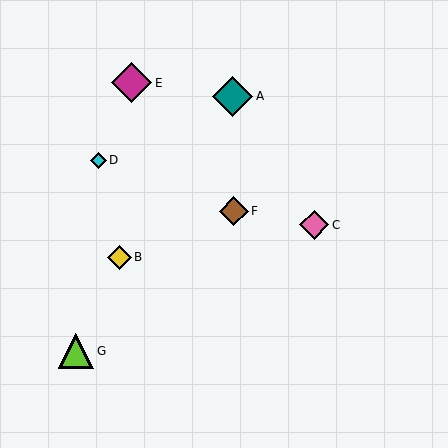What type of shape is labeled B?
Shape B is a yellow diamond.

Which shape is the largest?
The magenta diamond (labeled E) is the largest.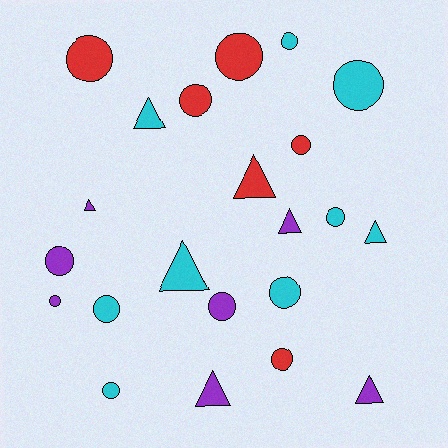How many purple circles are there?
There are 3 purple circles.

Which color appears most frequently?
Cyan, with 9 objects.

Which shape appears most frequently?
Circle, with 14 objects.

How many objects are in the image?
There are 22 objects.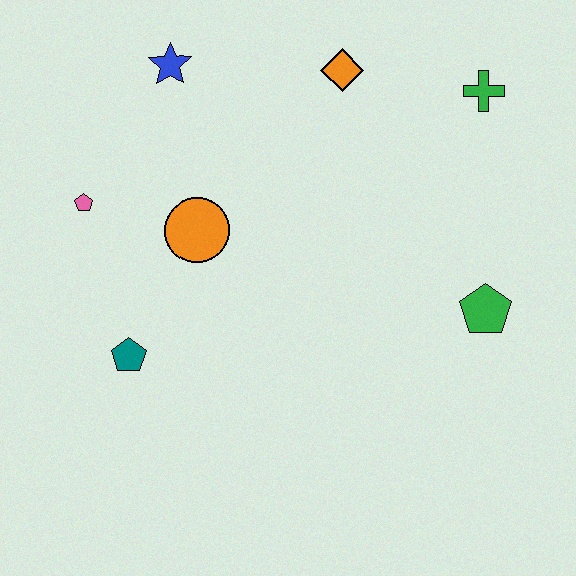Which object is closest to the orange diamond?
The green cross is closest to the orange diamond.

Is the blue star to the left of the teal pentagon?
No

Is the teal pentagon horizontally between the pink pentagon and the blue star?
Yes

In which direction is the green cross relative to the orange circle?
The green cross is to the right of the orange circle.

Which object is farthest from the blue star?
The green pentagon is farthest from the blue star.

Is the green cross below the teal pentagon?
No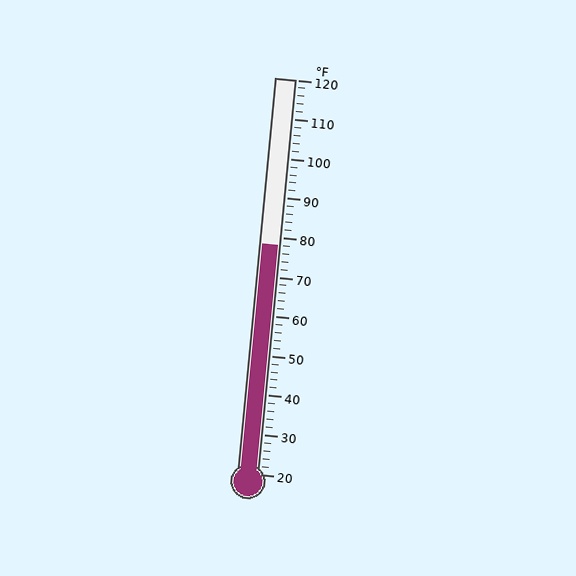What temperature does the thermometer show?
The thermometer shows approximately 78°F.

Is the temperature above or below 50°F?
The temperature is above 50°F.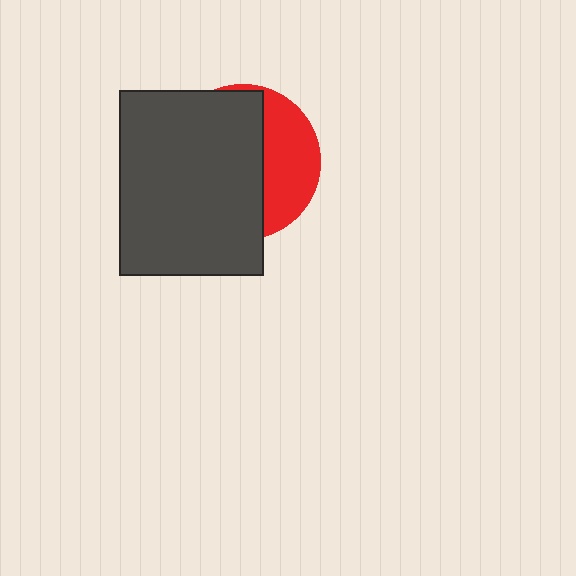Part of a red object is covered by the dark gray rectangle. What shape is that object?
It is a circle.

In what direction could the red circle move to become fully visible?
The red circle could move right. That would shift it out from behind the dark gray rectangle entirely.